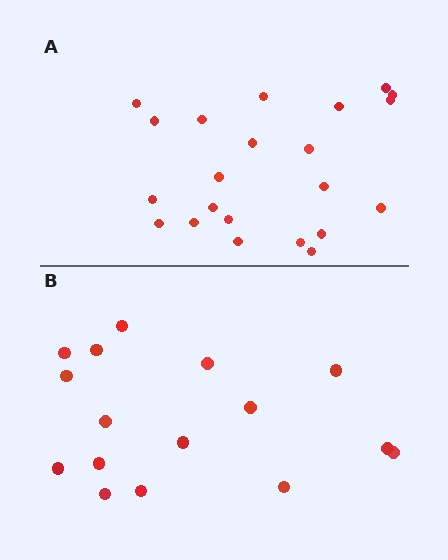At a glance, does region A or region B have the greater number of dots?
Region A (the top region) has more dots.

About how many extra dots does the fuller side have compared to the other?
Region A has about 6 more dots than region B.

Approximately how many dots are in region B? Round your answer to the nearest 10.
About 20 dots. (The exact count is 16, which rounds to 20.)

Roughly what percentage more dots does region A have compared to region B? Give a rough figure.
About 40% more.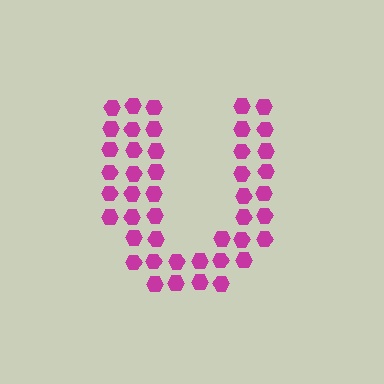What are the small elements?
The small elements are hexagons.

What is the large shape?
The large shape is the letter U.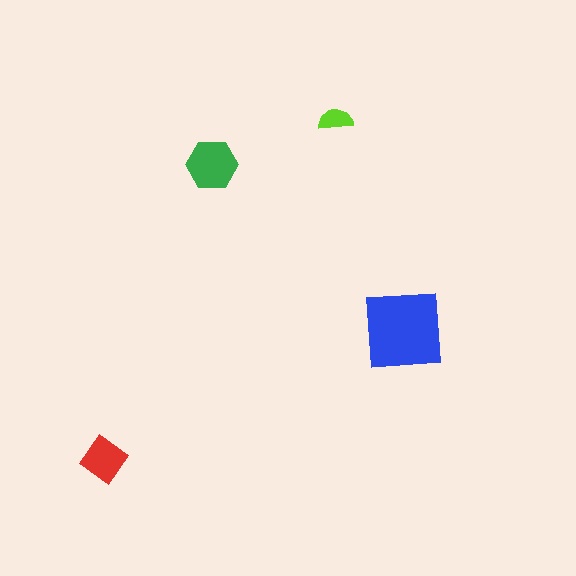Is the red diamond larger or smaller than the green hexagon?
Smaller.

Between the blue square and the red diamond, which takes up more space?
The blue square.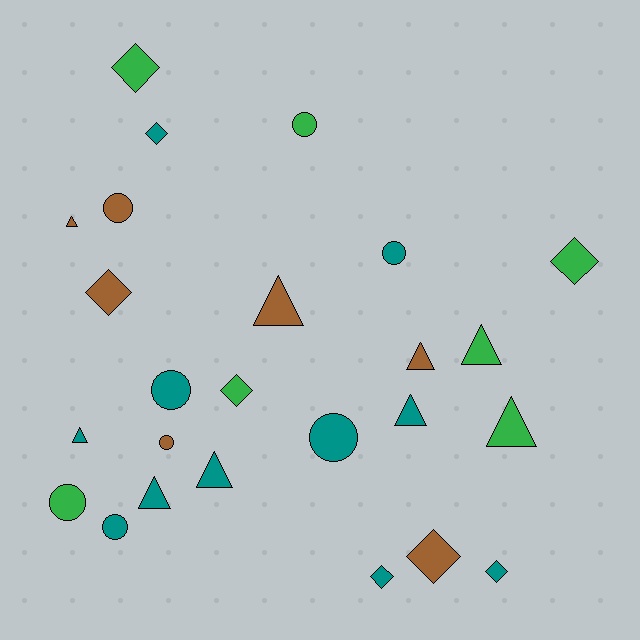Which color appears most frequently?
Teal, with 11 objects.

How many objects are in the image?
There are 25 objects.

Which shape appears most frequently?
Triangle, with 9 objects.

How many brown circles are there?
There are 2 brown circles.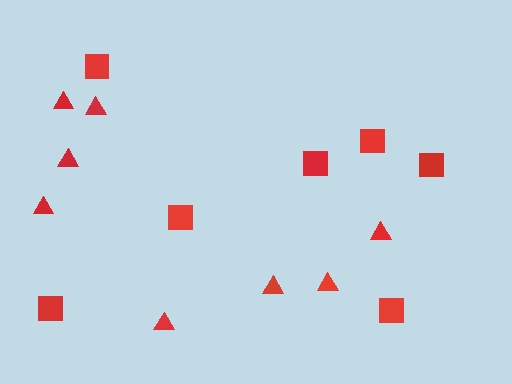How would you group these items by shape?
There are 2 groups: one group of squares (7) and one group of triangles (8).